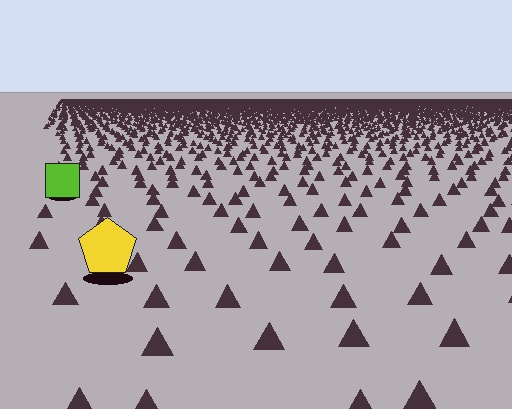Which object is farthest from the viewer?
The lime square is farthest from the viewer. It appears smaller and the ground texture around it is denser.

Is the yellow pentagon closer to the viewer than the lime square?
Yes. The yellow pentagon is closer — you can tell from the texture gradient: the ground texture is coarser near it.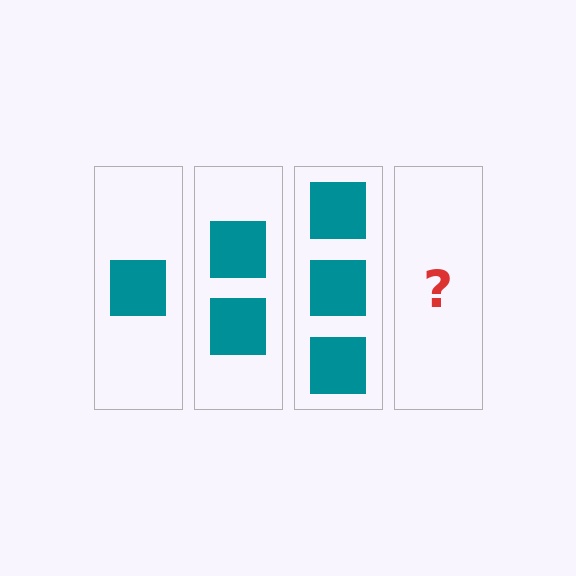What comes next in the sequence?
The next element should be 4 squares.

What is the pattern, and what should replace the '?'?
The pattern is that each step adds one more square. The '?' should be 4 squares.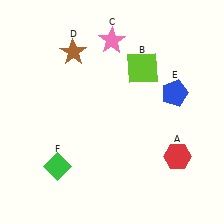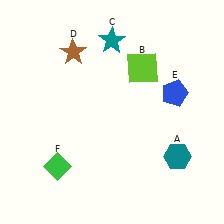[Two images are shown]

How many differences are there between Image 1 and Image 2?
There are 2 differences between the two images.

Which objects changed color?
A changed from red to teal. C changed from pink to teal.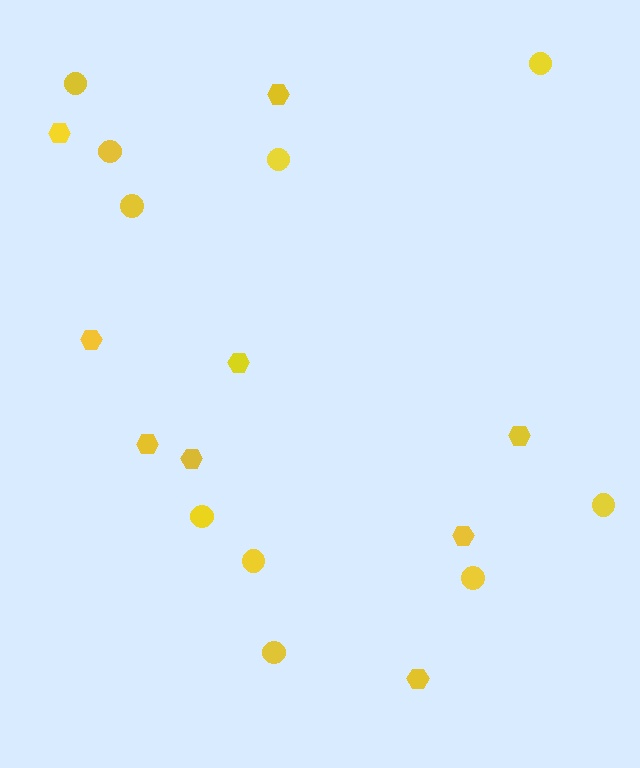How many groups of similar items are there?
There are 2 groups: one group of circles (10) and one group of hexagons (9).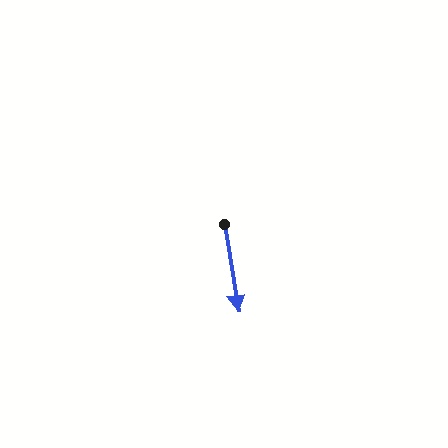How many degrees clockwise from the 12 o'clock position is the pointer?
Approximately 171 degrees.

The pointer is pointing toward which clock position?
Roughly 6 o'clock.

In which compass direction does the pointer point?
South.